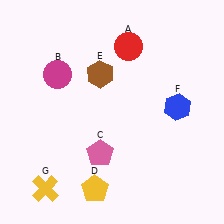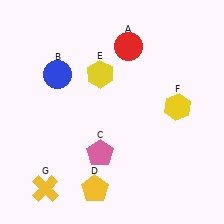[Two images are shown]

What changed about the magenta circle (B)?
In Image 1, B is magenta. In Image 2, it changed to blue.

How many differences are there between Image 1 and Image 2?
There are 3 differences between the two images.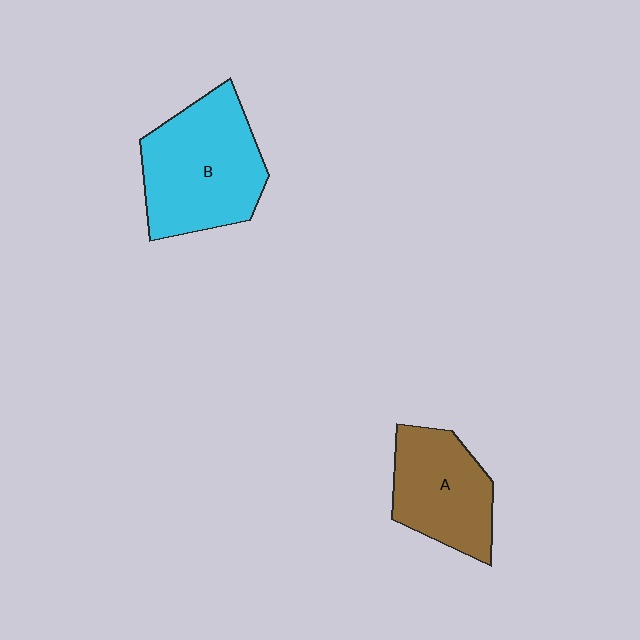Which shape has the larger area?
Shape B (cyan).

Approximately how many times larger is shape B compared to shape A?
Approximately 1.4 times.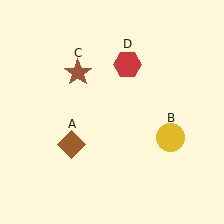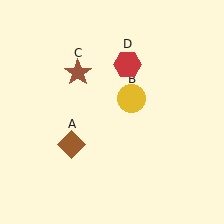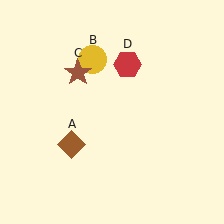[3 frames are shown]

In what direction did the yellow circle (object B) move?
The yellow circle (object B) moved up and to the left.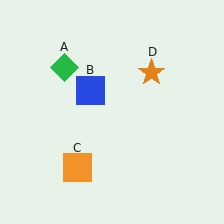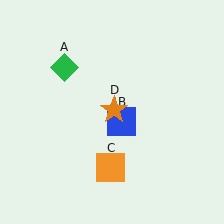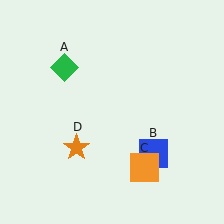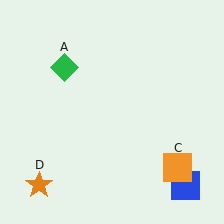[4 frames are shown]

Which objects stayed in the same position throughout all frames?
Green diamond (object A) remained stationary.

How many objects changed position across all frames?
3 objects changed position: blue square (object B), orange square (object C), orange star (object D).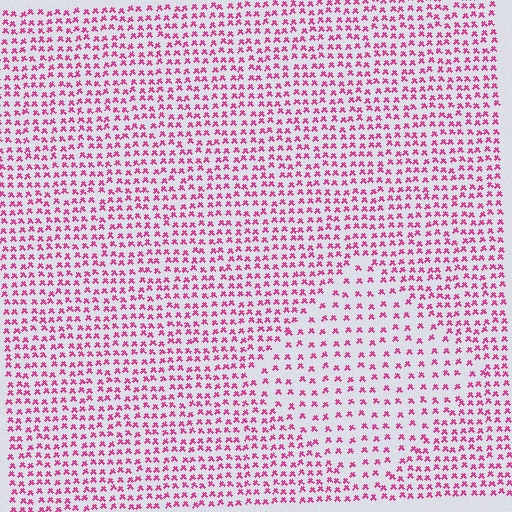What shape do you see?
I see a diamond.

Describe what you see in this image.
The image contains small magenta elements arranged at two different densities. A diamond-shaped region is visible where the elements are less densely packed than the surrounding area.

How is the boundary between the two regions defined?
The boundary is defined by a change in element density (approximately 1.8x ratio). All elements are the same color, size, and shape.